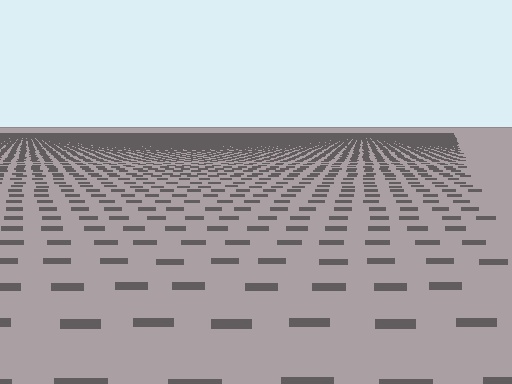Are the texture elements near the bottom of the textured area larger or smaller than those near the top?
Larger. Near the bottom, elements are closer to the viewer and appear at a bigger on-screen size.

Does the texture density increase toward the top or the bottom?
Density increases toward the top.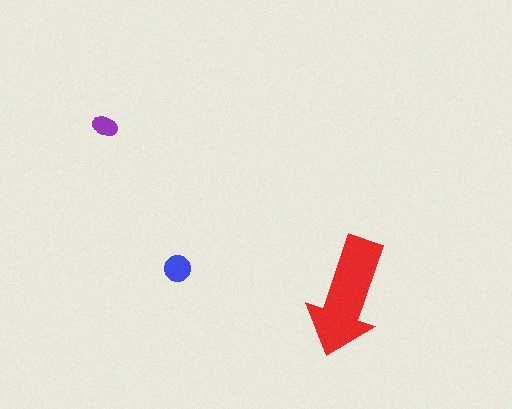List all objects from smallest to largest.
The purple ellipse, the blue circle, the red arrow.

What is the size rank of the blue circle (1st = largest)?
2nd.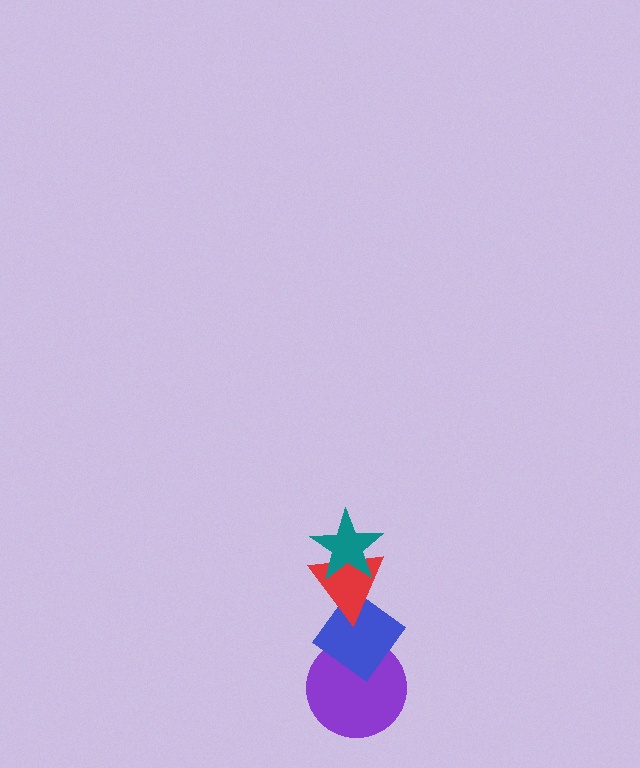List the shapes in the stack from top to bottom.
From top to bottom: the teal star, the red triangle, the blue diamond, the purple circle.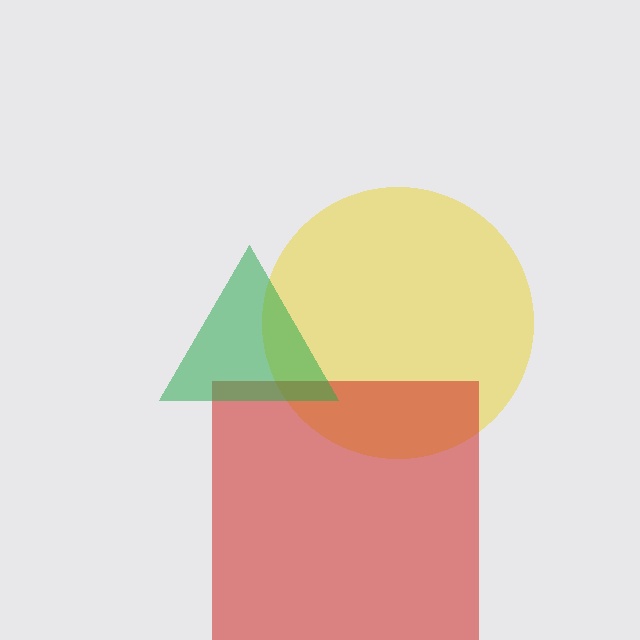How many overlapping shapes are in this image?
There are 3 overlapping shapes in the image.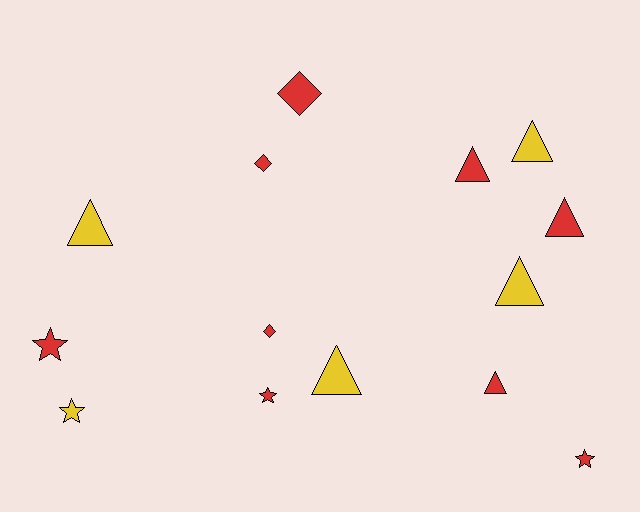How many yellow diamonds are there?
There are no yellow diamonds.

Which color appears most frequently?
Red, with 9 objects.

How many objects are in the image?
There are 14 objects.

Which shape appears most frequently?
Triangle, with 7 objects.